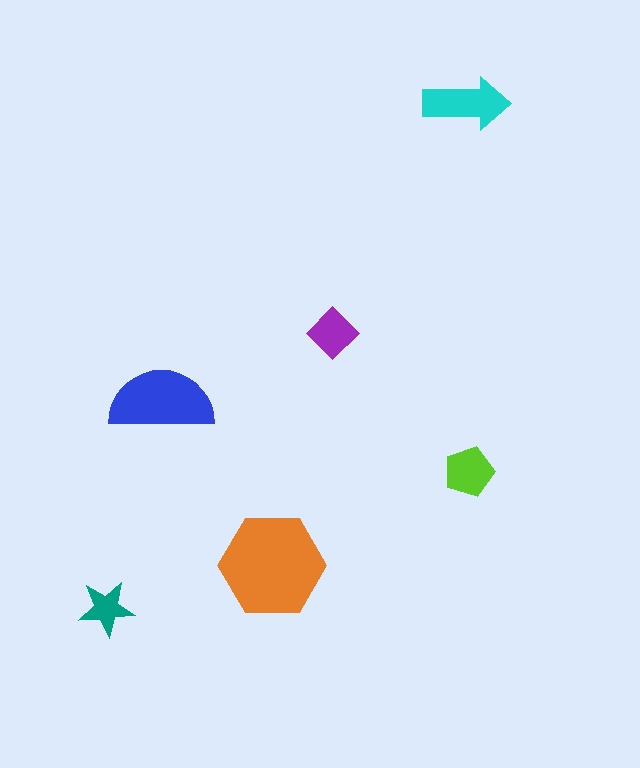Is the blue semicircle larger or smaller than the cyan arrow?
Larger.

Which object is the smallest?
The teal star.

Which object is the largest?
The orange hexagon.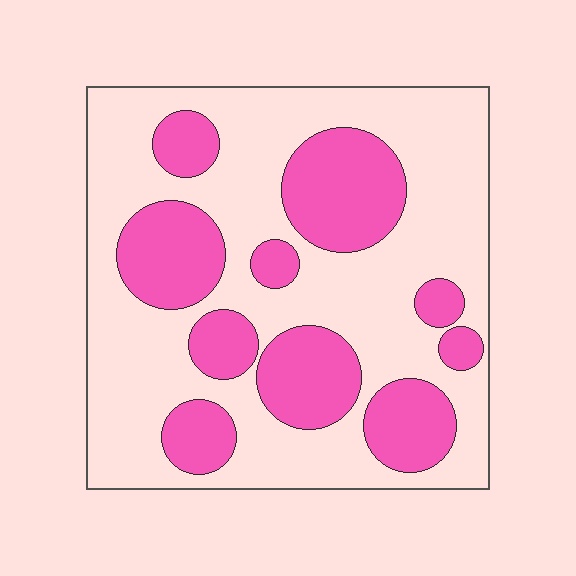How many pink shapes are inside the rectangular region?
10.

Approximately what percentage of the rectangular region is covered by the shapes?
Approximately 35%.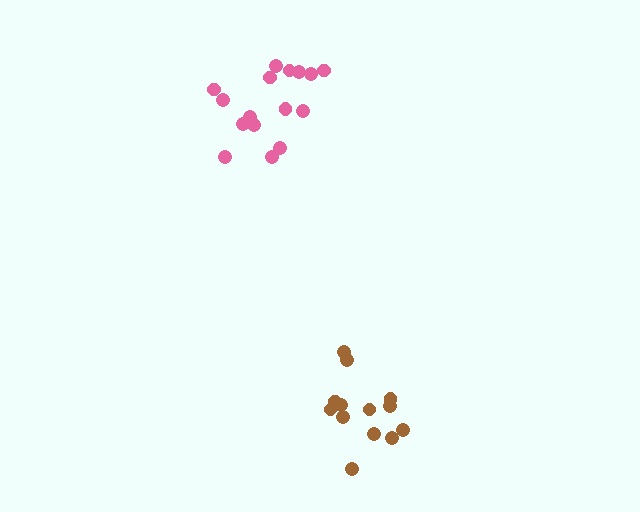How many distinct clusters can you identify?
There are 2 distinct clusters.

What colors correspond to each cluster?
The clusters are colored: pink, brown.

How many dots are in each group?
Group 1: 16 dots, Group 2: 13 dots (29 total).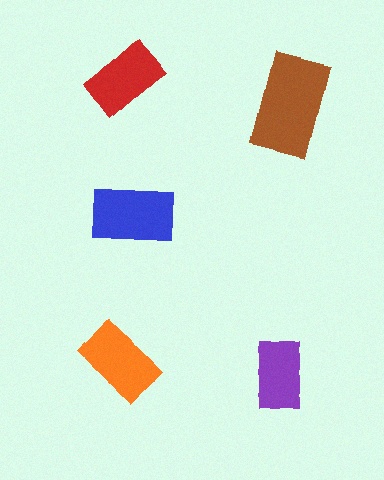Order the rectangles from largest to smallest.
the brown one, the blue one, the orange one, the red one, the purple one.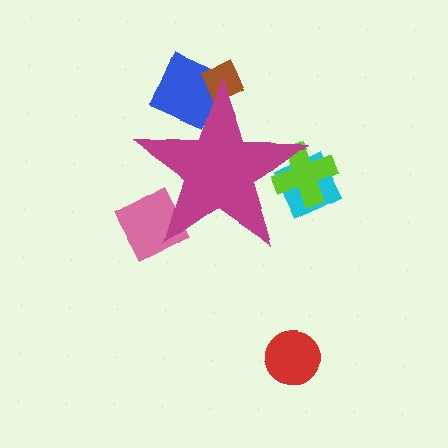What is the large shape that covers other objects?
A magenta star.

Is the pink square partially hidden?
Yes, the pink square is partially hidden behind the magenta star.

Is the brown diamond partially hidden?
Yes, the brown diamond is partially hidden behind the magenta star.